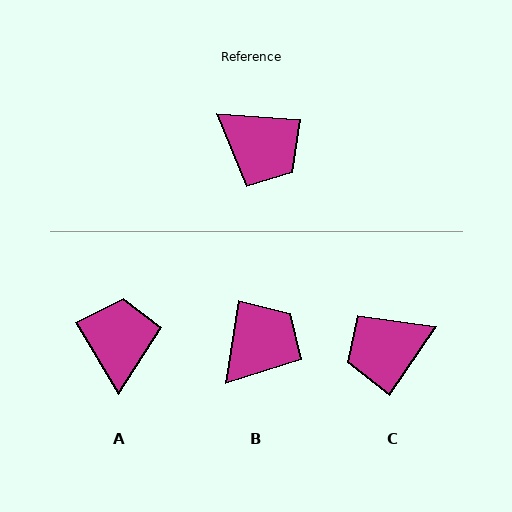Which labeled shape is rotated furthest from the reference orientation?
A, about 125 degrees away.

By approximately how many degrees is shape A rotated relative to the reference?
Approximately 125 degrees counter-clockwise.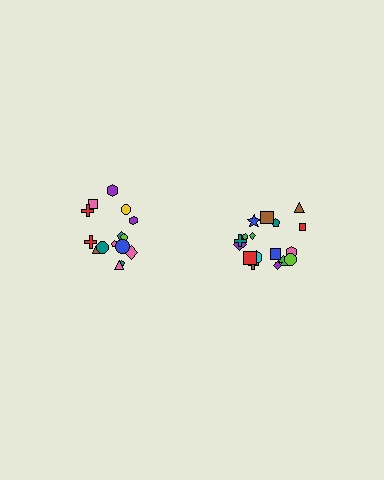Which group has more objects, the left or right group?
The right group.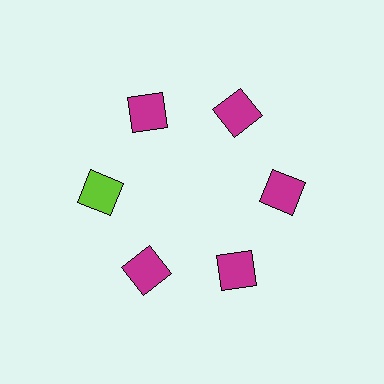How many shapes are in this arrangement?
There are 6 shapes arranged in a ring pattern.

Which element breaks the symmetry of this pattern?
The lime square at roughly the 9 o'clock position breaks the symmetry. All other shapes are magenta squares.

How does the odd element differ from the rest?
It has a different color: lime instead of magenta.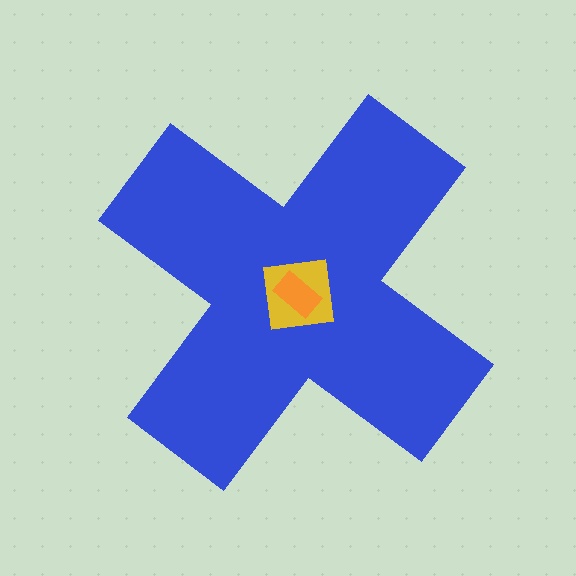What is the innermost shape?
The orange rectangle.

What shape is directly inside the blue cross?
The yellow square.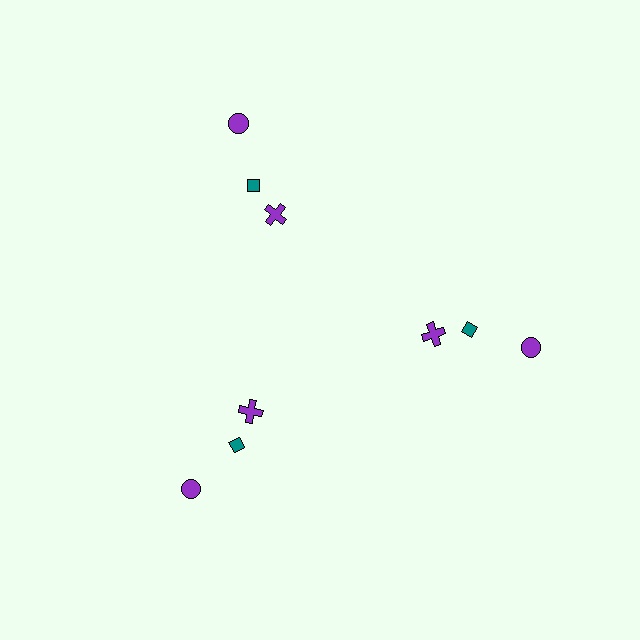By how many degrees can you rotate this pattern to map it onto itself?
The pattern maps onto itself every 120 degrees of rotation.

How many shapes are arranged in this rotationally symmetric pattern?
There are 9 shapes, arranged in 3 groups of 3.